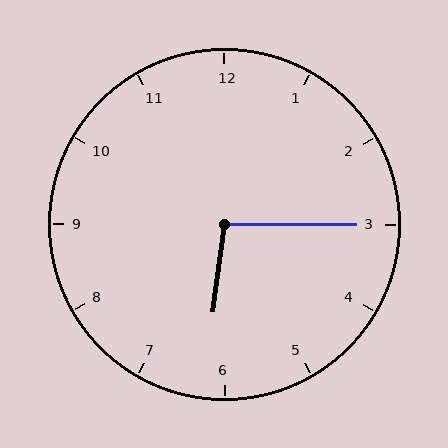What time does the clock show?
6:15.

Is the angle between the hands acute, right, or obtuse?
It is obtuse.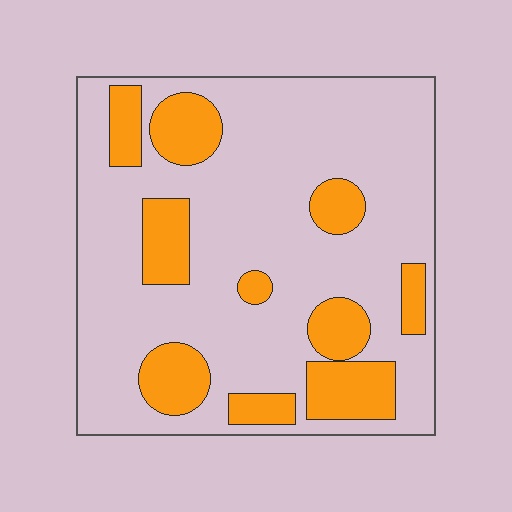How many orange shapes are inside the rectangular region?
10.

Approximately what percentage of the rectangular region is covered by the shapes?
Approximately 25%.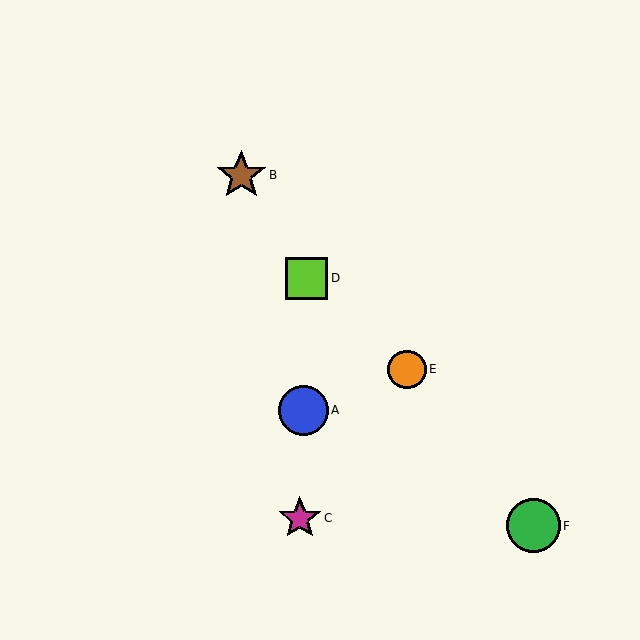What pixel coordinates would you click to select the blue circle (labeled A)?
Click at (303, 410) to select the blue circle A.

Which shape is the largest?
The green circle (labeled F) is the largest.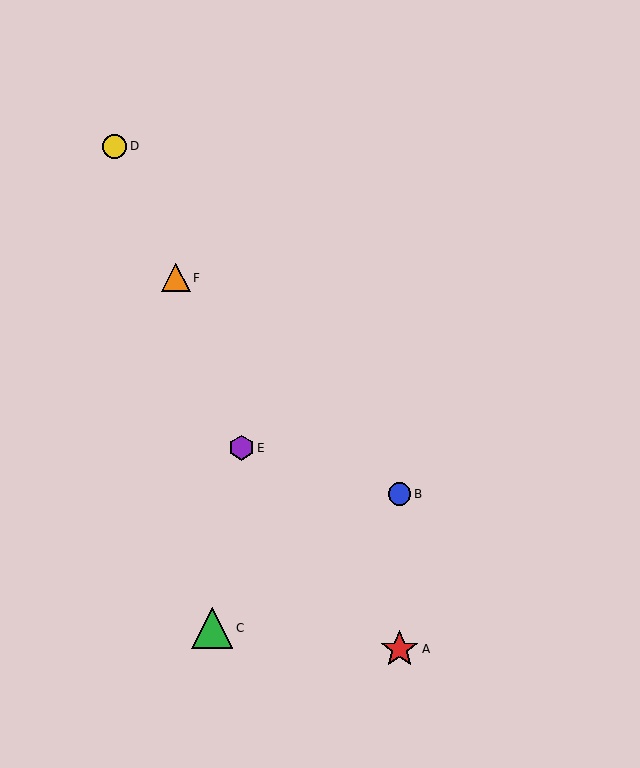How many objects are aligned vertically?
2 objects (A, B) are aligned vertically.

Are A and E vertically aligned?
No, A is at x≈399 and E is at x≈241.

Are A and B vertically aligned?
Yes, both are at x≈399.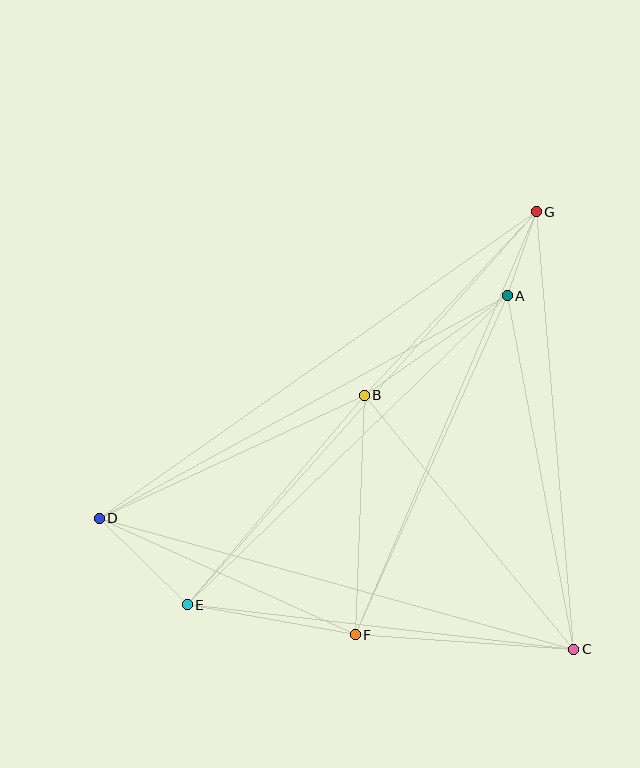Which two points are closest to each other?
Points A and G are closest to each other.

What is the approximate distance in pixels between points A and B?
The distance between A and B is approximately 174 pixels.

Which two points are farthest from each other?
Points D and G are farthest from each other.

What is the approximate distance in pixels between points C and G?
The distance between C and G is approximately 439 pixels.